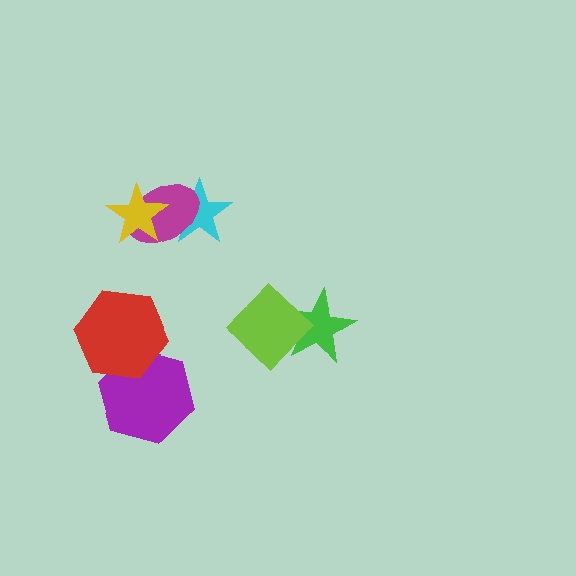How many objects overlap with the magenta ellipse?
2 objects overlap with the magenta ellipse.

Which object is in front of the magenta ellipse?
The yellow star is in front of the magenta ellipse.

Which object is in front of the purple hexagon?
The red hexagon is in front of the purple hexagon.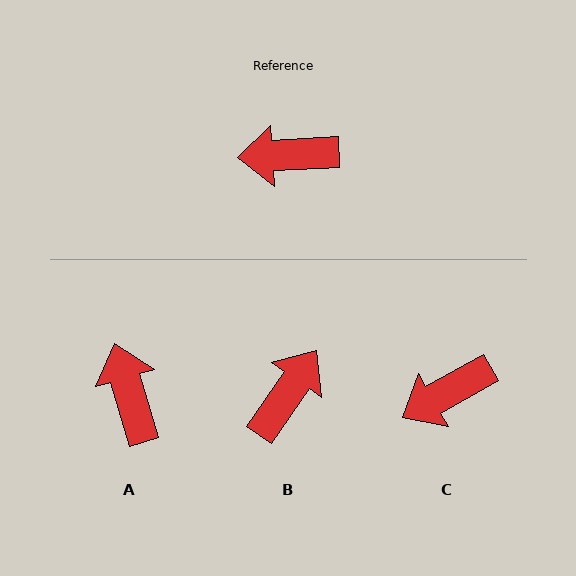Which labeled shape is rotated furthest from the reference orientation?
B, about 128 degrees away.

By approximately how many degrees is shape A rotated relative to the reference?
Approximately 77 degrees clockwise.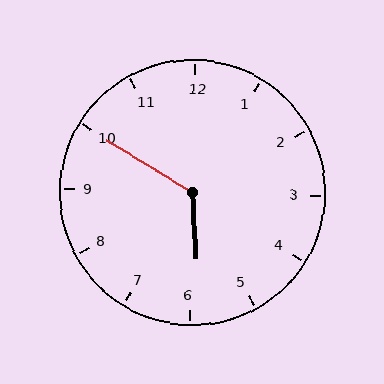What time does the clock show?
5:50.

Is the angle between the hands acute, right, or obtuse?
It is obtuse.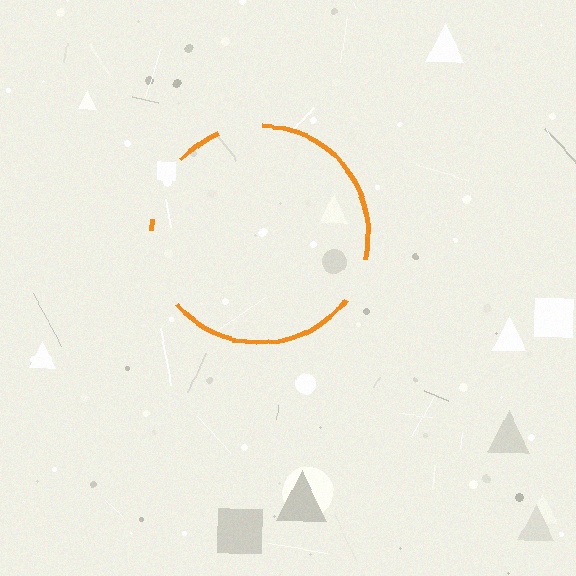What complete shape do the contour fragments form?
The contour fragments form a circle.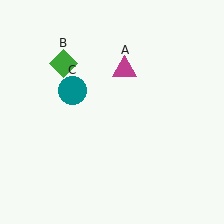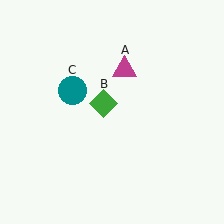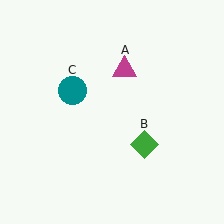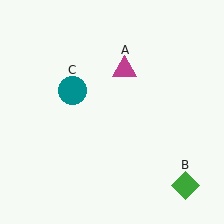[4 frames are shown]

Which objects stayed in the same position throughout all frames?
Magenta triangle (object A) and teal circle (object C) remained stationary.